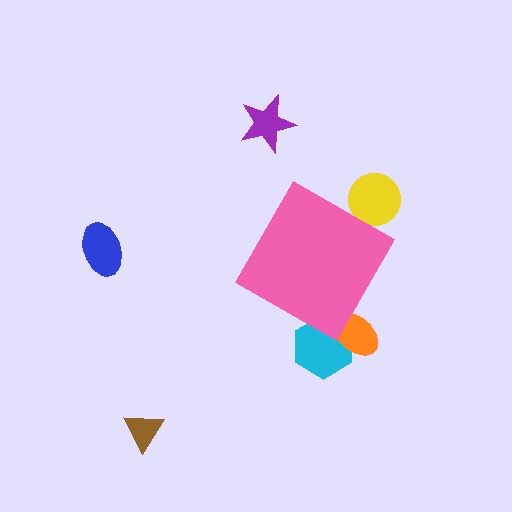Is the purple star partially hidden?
No, the purple star is fully visible.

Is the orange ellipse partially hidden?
Yes, the orange ellipse is partially hidden behind the pink diamond.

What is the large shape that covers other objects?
A pink diamond.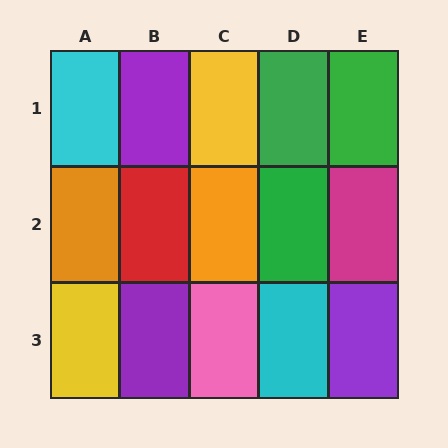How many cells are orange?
2 cells are orange.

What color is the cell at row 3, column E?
Purple.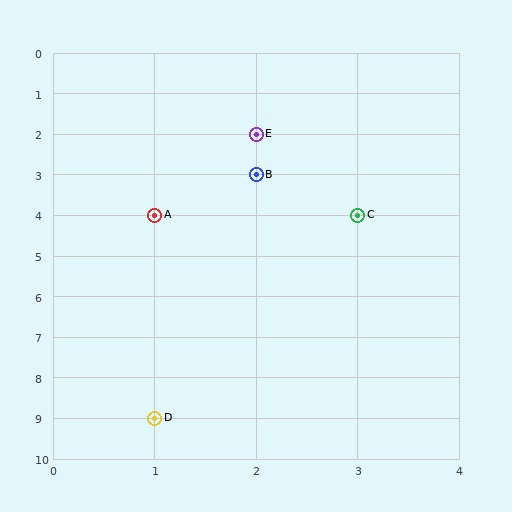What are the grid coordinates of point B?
Point B is at grid coordinates (2, 3).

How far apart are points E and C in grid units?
Points E and C are 1 column and 2 rows apart (about 2.2 grid units diagonally).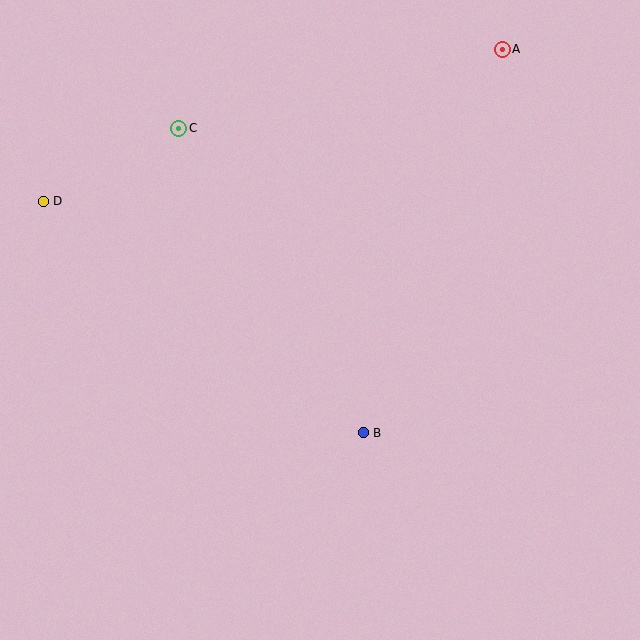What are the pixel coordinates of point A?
Point A is at (502, 49).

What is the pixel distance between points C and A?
The distance between C and A is 333 pixels.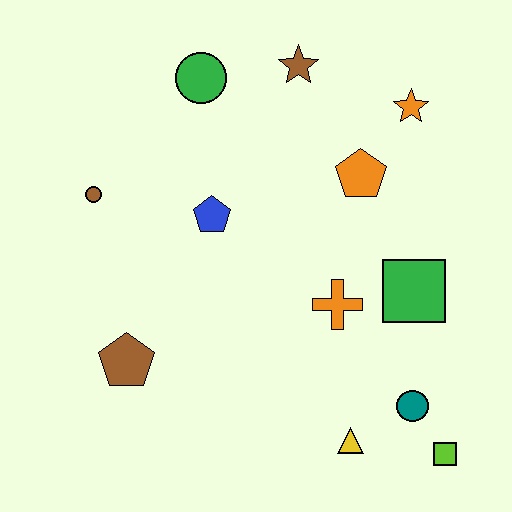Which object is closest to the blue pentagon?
The brown circle is closest to the blue pentagon.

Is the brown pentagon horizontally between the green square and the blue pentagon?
No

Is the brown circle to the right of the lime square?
No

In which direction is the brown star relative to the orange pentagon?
The brown star is above the orange pentagon.